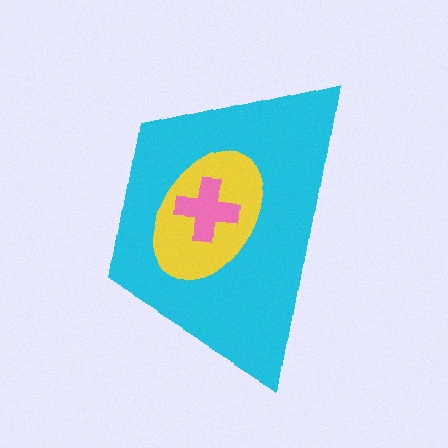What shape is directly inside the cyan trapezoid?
The yellow ellipse.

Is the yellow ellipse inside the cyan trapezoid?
Yes.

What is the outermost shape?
The cyan trapezoid.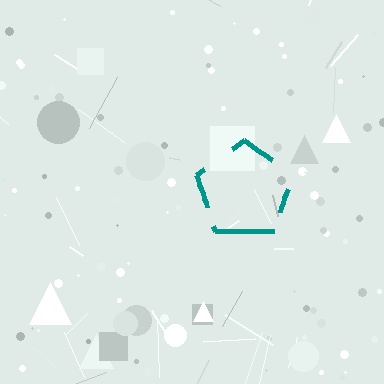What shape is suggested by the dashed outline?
The dashed outline suggests a pentagon.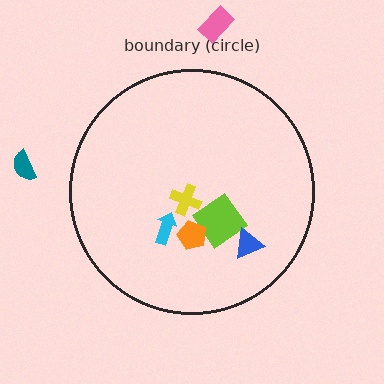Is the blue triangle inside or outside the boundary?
Inside.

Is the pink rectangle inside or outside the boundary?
Outside.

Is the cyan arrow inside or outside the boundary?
Inside.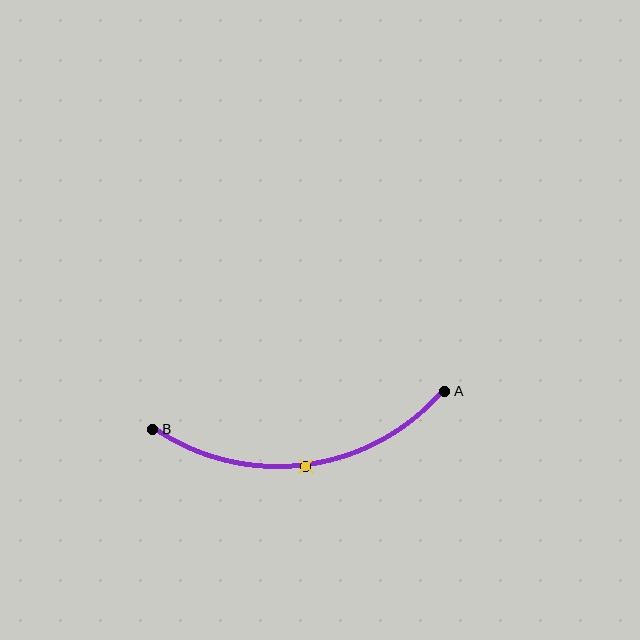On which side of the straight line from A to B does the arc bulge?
The arc bulges below the straight line connecting A and B.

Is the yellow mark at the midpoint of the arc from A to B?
Yes. The yellow mark lies on the arc at equal arc-length from both A and B — it is the arc midpoint.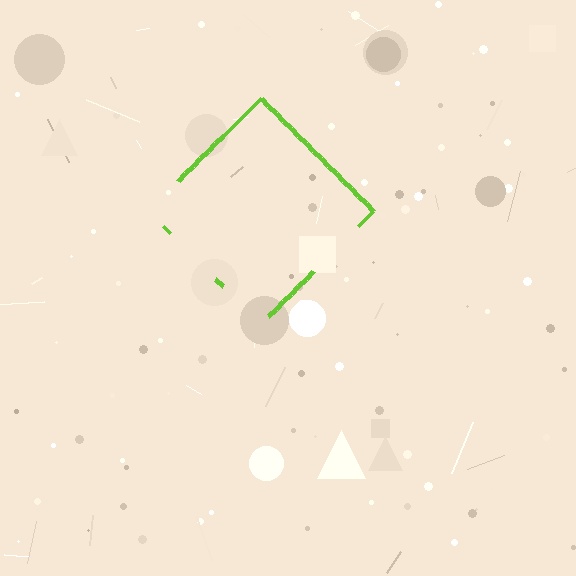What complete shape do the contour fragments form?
The contour fragments form a diamond.